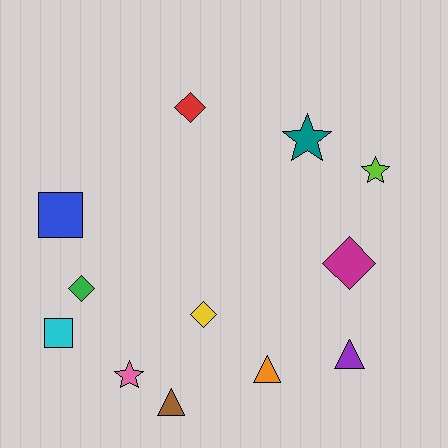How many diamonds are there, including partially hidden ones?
There are 4 diamonds.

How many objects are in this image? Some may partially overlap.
There are 12 objects.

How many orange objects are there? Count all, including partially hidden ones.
There is 1 orange object.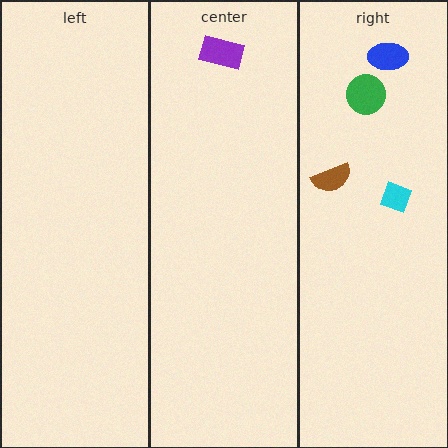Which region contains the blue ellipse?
The right region.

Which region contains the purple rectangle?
The center region.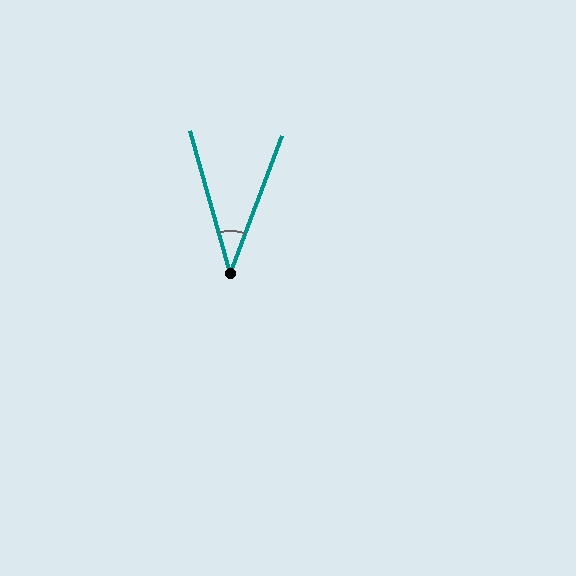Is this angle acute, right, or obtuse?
It is acute.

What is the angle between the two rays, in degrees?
Approximately 36 degrees.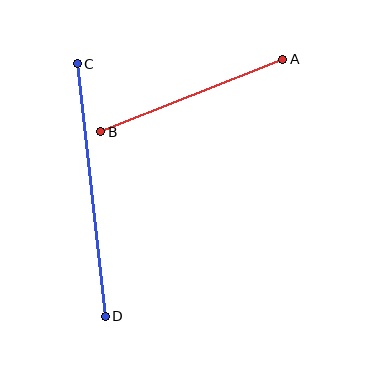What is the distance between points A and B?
The distance is approximately 196 pixels.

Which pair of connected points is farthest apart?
Points C and D are farthest apart.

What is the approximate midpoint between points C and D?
The midpoint is at approximately (91, 190) pixels.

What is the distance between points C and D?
The distance is approximately 254 pixels.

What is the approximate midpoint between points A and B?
The midpoint is at approximately (192, 96) pixels.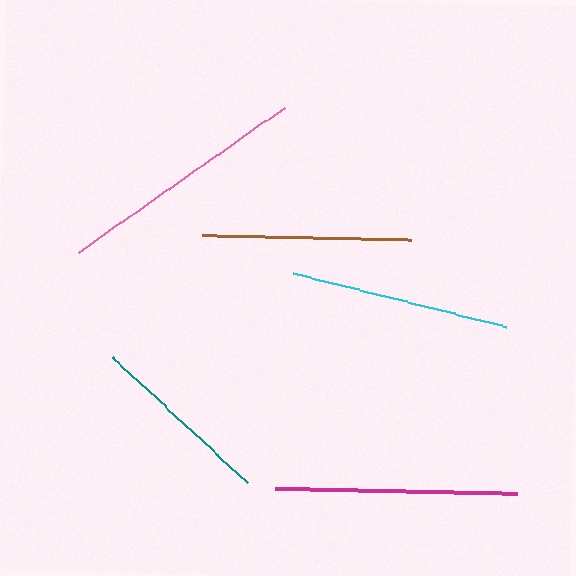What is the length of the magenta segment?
The magenta segment is approximately 242 pixels long.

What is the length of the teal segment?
The teal segment is approximately 185 pixels long.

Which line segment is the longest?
The pink line is the longest at approximately 252 pixels.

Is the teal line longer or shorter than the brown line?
The brown line is longer than the teal line.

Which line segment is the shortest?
The teal line is the shortest at approximately 185 pixels.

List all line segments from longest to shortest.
From longest to shortest: pink, magenta, cyan, brown, teal.